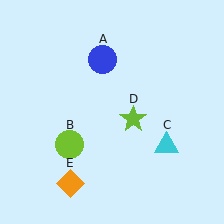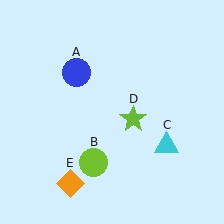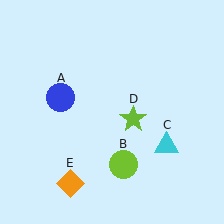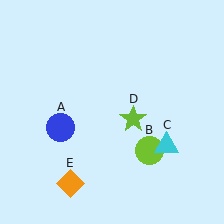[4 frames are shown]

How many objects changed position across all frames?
2 objects changed position: blue circle (object A), lime circle (object B).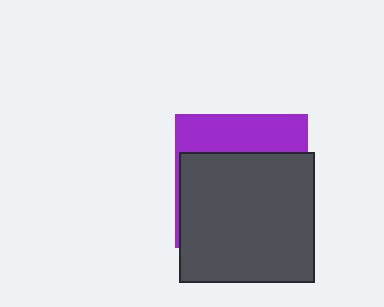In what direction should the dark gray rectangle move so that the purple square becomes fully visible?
The dark gray rectangle should move down. That is the shortest direction to clear the overlap and leave the purple square fully visible.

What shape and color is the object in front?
The object in front is a dark gray rectangle.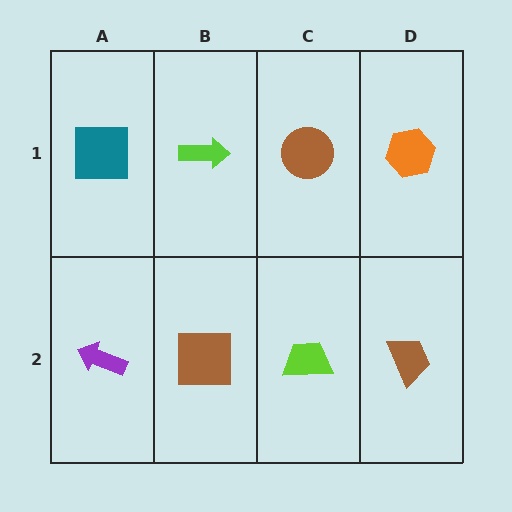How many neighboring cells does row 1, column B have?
3.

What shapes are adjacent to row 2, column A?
A teal square (row 1, column A), a brown square (row 2, column B).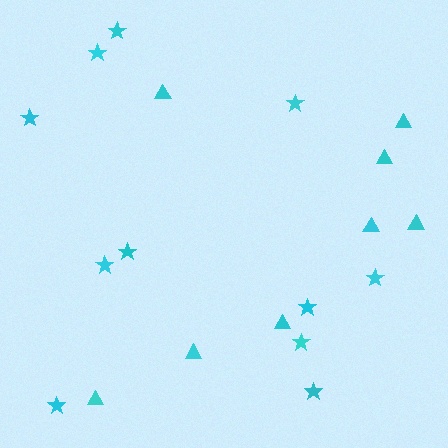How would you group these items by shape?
There are 2 groups: one group of triangles (8) and one group of stars (11).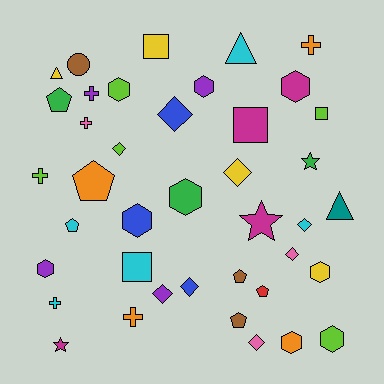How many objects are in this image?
There are 40 objects.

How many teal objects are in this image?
There is 1 teal object.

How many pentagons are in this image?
There are 6 pentagons.